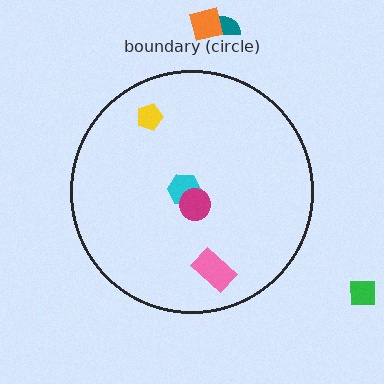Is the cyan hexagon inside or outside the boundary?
Inside.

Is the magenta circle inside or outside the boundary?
Inside.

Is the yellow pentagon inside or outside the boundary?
Inside.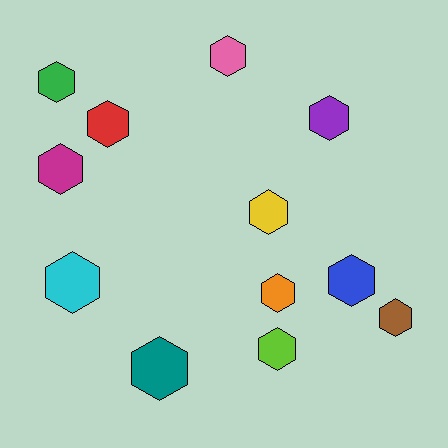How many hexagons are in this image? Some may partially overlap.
There are 12 hexagons.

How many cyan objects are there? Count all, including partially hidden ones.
There is 1 cyan object.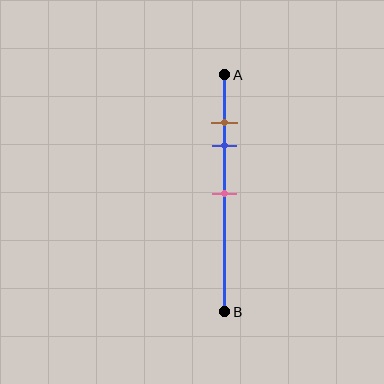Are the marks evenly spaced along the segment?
No, the marks are not evenly spaced.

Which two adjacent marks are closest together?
The brown and blue marks are the closest adjacent pair.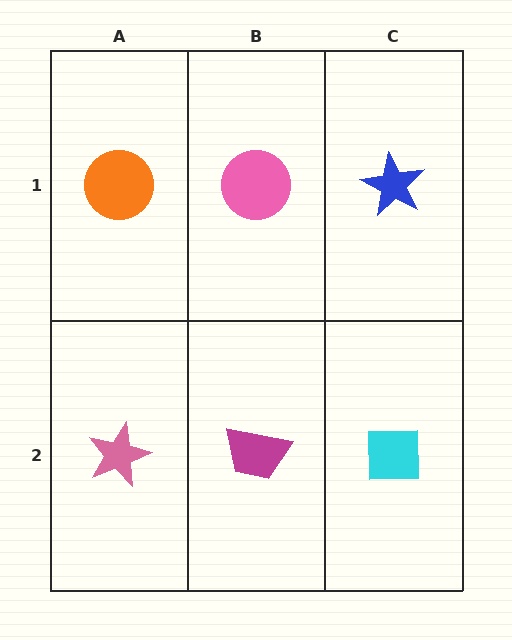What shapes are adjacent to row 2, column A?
An orange circle (row 1, column A), a magenta trapezoid (row 2, column B).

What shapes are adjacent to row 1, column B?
A magenta trapezoid (row 2, column B), an orange circle (row 1, column A), a blue star (row 1, column C).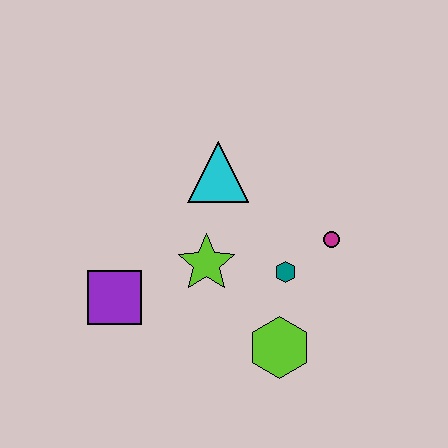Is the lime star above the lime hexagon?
Yes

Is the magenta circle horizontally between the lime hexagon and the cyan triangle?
No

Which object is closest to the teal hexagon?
The magenta circle is closest to the teal hexagon.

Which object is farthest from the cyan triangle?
The lime hexagon is farthest from the cyan triangle.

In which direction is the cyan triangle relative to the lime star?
The cyan triangle is above the lime star.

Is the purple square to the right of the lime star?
No